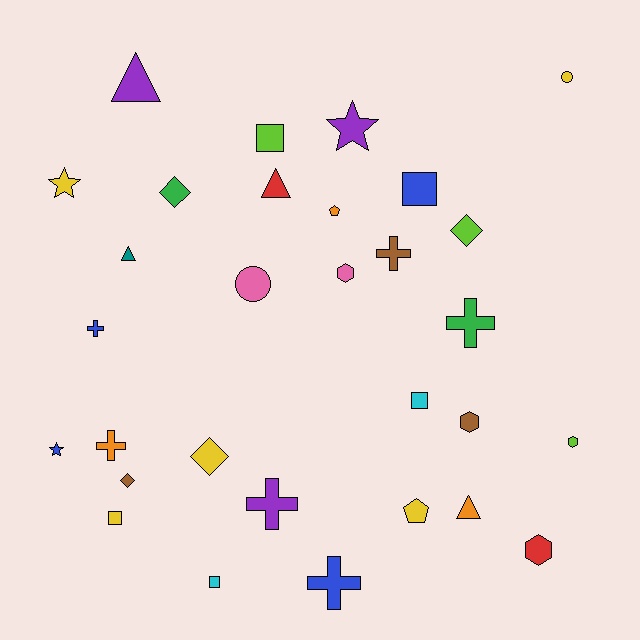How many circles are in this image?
There are 2 circles.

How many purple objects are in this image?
There are 3 purple objects.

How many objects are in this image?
There are 30 objects.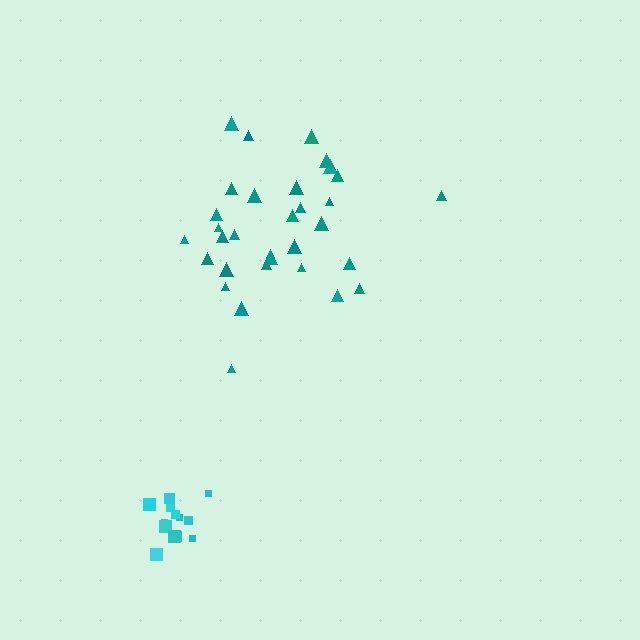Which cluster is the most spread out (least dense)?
Teal.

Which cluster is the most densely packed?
Cyan.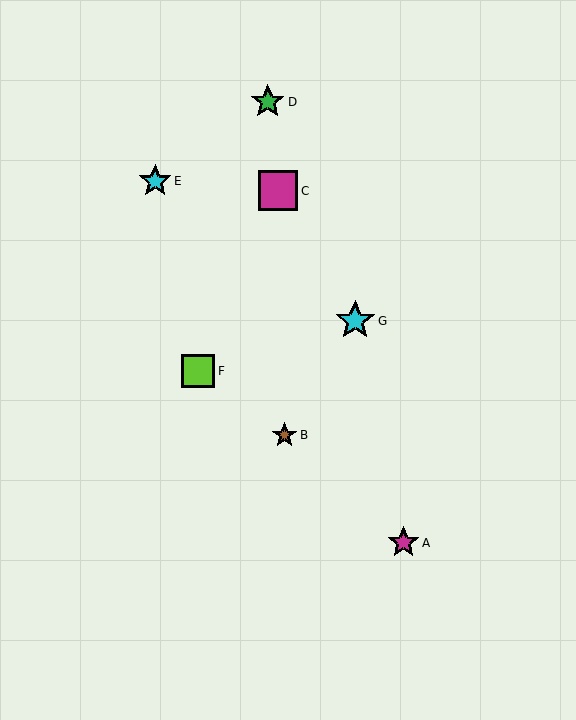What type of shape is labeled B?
Shape B is a brown star.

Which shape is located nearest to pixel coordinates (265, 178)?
The magenta square (labeled C) at (278, 191) is nearest to that location.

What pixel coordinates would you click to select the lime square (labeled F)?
Click at (198, 371) to select the lime square F.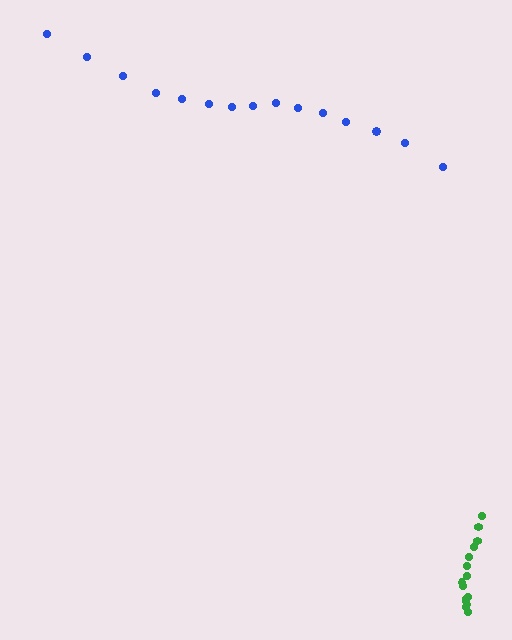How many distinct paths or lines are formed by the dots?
There are 2 distinct paths.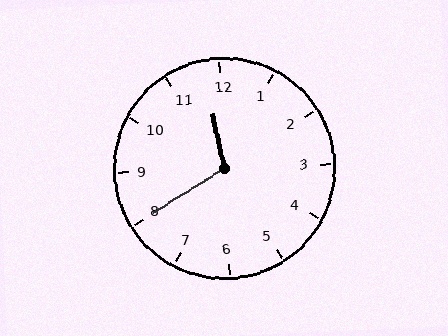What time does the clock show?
11:40.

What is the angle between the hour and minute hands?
Approximately 110 degrees.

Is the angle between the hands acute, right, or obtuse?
It is obtuse.